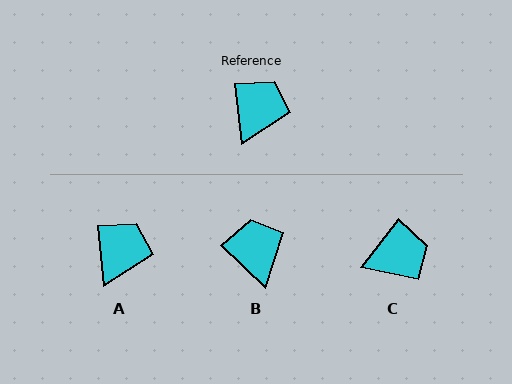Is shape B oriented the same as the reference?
No, it is off by about 40 degrees.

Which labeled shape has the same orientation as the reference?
A.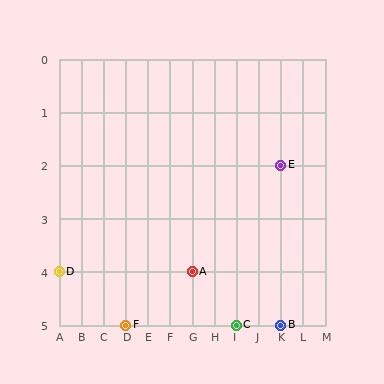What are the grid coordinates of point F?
Point F is at grid coordinates (D, 5).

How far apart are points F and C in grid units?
Points F and C are 5 columns apart.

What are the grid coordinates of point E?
Point E is at grid coordinates (K, 2).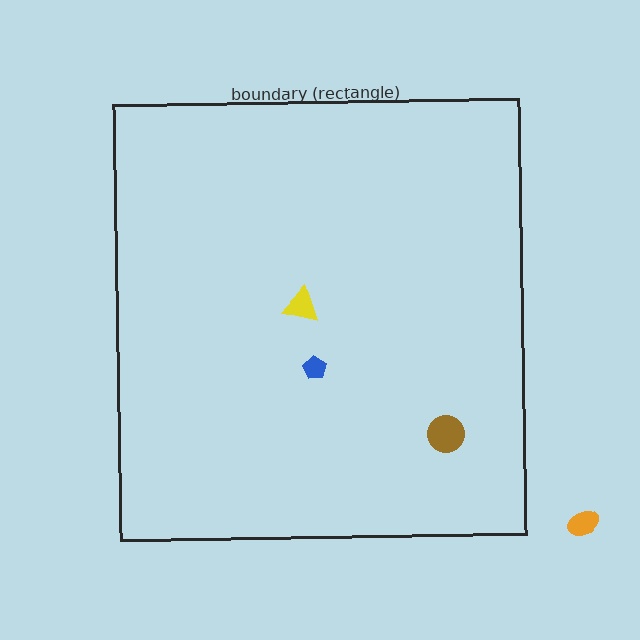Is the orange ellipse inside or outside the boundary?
Outside.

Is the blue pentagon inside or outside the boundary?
Inside.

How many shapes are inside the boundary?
3 inside, 1 outside.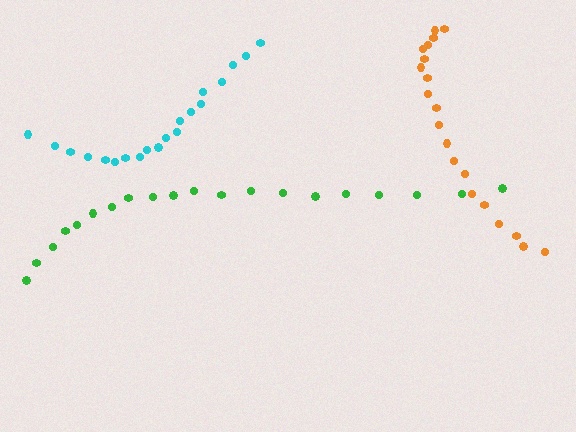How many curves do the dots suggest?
There are 3 distinct paths.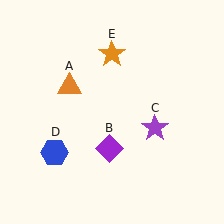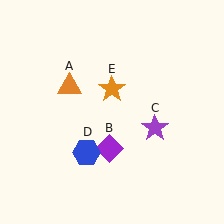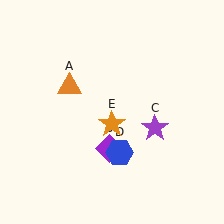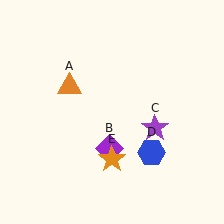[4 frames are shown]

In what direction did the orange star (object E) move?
The orange star (object E) moved down.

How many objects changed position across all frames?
2 objects changed position: blue hexagon (object D), orange star (object E).